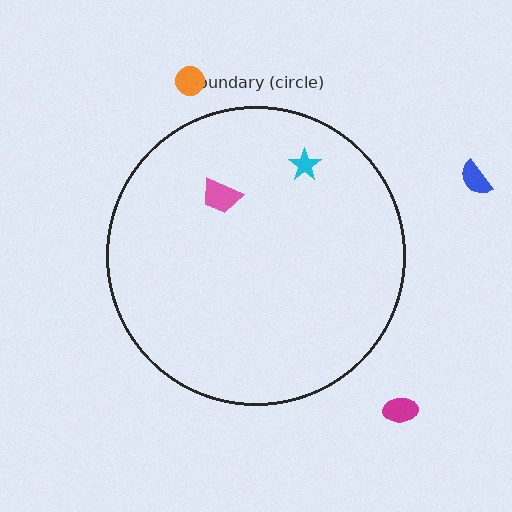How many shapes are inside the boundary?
2 inside, 3 outside.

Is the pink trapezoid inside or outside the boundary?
Inside.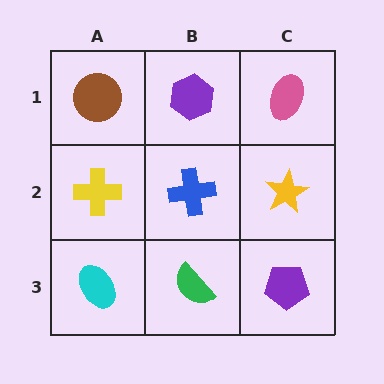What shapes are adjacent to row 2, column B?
A purple hexagon (row 1, column B), a green semicircle (row 3, column B), a yellow cross (row 2, column A), a yellow star (row 2, column C).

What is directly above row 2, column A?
A brown circle.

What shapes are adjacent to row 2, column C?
A pink ellipse (row 1, column C), a purple pentagon (row 3, column C), a blue cross (row 2, column B).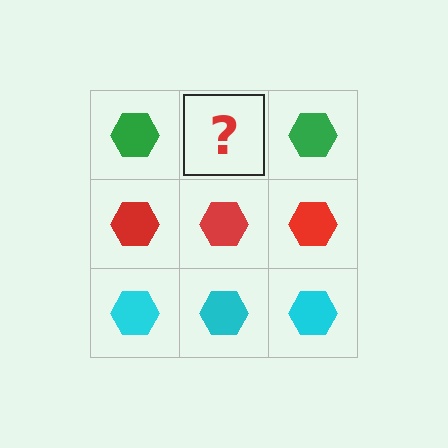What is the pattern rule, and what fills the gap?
The rule is that each row has a consistent color. The gap should be filled with a green hexagon.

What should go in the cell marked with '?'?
The missing cell should contain a green hexagon.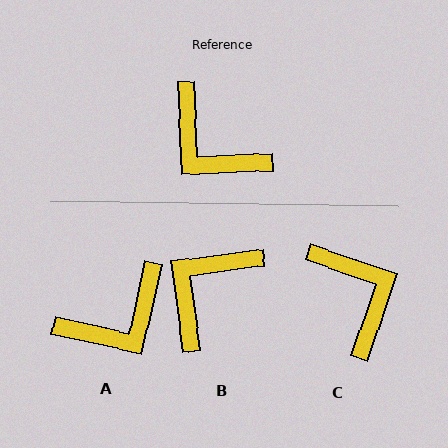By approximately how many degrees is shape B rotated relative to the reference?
Approximately 85 degrees clockwise.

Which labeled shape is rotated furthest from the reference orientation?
C, about 159 degrees away.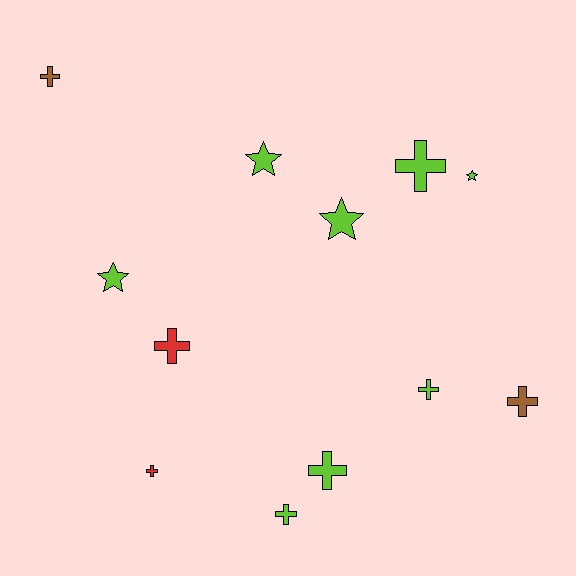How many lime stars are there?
There are 4 lime stars.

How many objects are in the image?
There are 12 objects.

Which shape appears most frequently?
Cross, with 8 objects.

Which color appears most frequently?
Lime, with 8 objects.